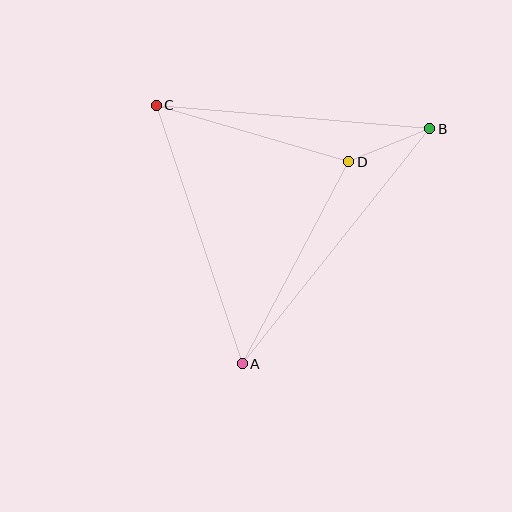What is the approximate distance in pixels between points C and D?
The distance between C and D is approximately 201 pixels.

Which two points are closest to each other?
Points B and D are closest to each other.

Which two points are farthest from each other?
Points A and B are farthest from each other.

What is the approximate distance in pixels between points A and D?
The distance between A and D is approximately 228 pixels.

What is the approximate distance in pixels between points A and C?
The distance between A and C is approximately 272 pixels.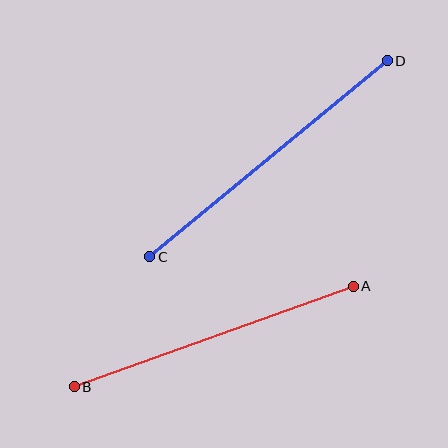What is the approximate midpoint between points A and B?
The midpoint is at approximately (214, 337) pixels.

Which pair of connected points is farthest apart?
Points C and D are farthest apart.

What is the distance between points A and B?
The distance is approximately 297 pixels.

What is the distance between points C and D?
The distance is approximately 308 pixels.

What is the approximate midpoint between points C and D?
The midpoint is at approximately (269, 159) pixels.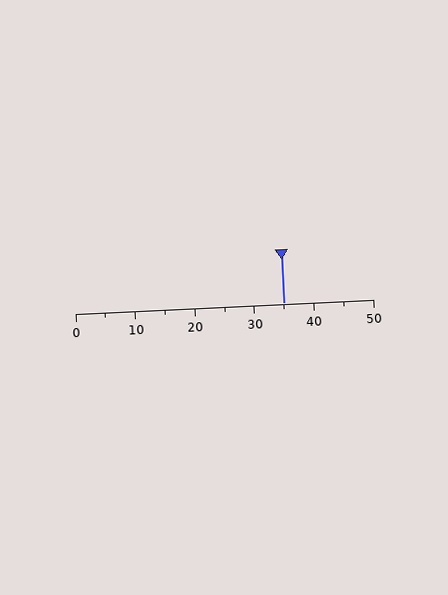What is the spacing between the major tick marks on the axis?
The major ticks are spaced 10 apart.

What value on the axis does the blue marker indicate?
The marker indicates approximately 35.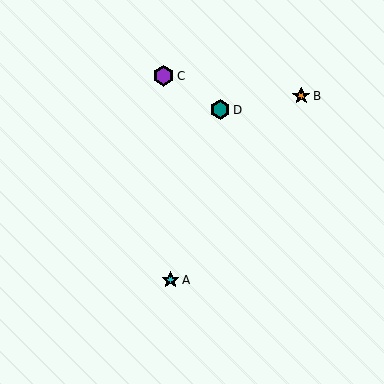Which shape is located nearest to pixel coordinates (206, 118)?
The teal hexagon (labeled D) at (220, 110) is nearest to that location.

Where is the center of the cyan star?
The center of the cyan star is at (170, 280).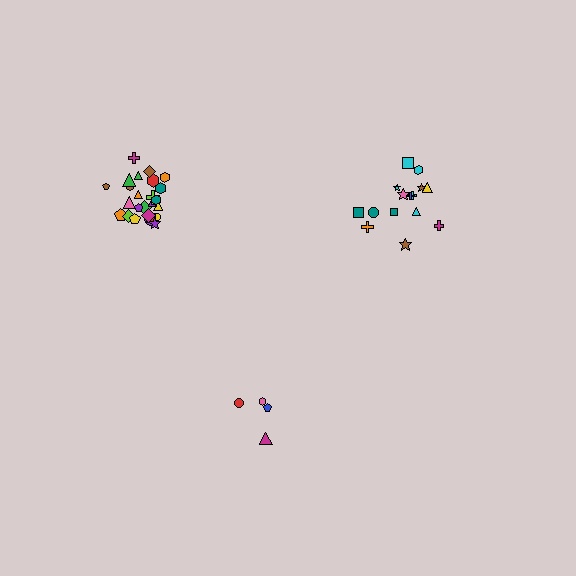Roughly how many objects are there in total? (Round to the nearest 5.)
Roughly 45 objects in total.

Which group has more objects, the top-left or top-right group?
The top-left group.